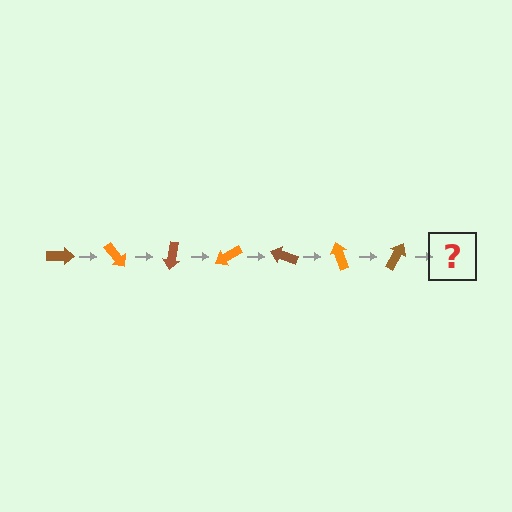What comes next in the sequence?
The next element should be an orange arrow, rotated 350 degrees from the start.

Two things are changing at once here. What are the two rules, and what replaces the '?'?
The two rules are that it rotates 50 degrees each step and the color cycles through brown and orange. The '?' should be an orange arrow, rotated 350 degrees from the start.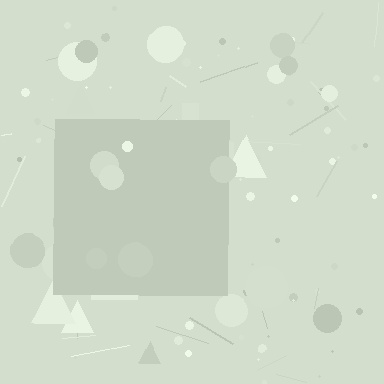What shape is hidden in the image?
A square is hidden in the image.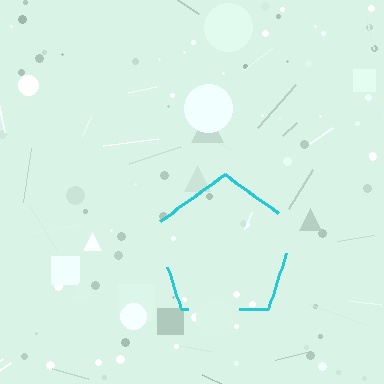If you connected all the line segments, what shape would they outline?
They would outline a pentagon.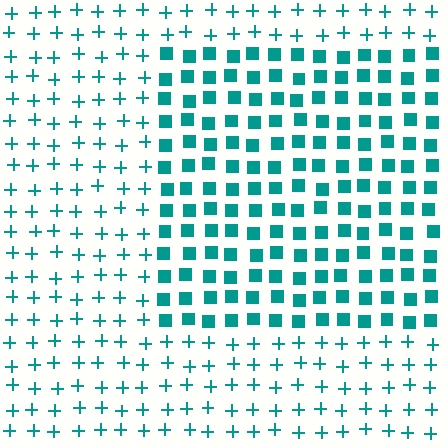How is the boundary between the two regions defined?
The boundary is defined by a change in element shape: squares inside vs. plus signs outside. All elements share the same color and spacing.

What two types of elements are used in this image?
The image uses squares inside the rectangle region and plus signs outside it.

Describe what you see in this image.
The image is filled with small teal elements arranged in a uniform grid. A rectangle-shaped region contains squares, while the surrounding area contains plus signs. The boundary is defined purely by the change in element shape.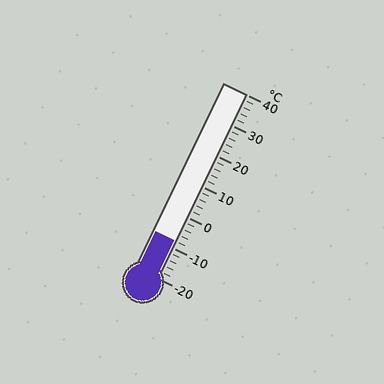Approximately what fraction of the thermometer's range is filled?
The thermometer is filled to approximately 20% of its range.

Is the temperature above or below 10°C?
The temperature is below 10°C.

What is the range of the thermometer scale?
The thermometer scale ranges from -20°C to 40°C.